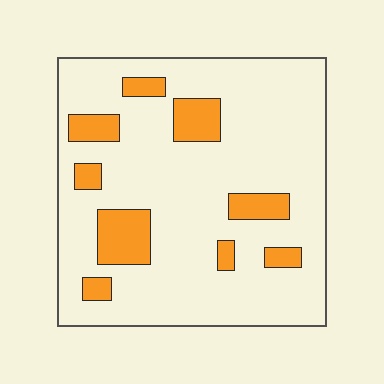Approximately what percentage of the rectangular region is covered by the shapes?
Approximately 15%.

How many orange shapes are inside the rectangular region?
9.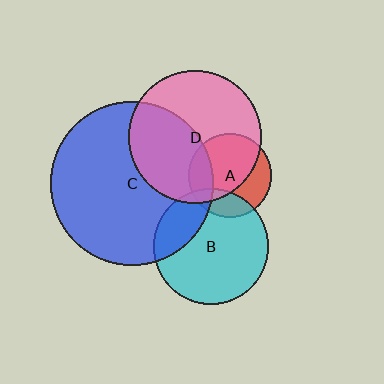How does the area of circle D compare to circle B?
Approximately 1.3 times.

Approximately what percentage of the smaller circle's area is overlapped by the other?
Approximately 20%.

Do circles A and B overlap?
Yes.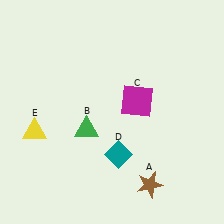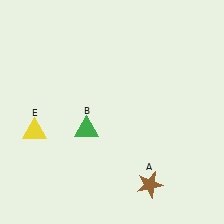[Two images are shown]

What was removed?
The teal diamond (D), the magenta square (C) were removed in Image 2.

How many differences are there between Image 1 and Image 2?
There are 2 differences between the two images.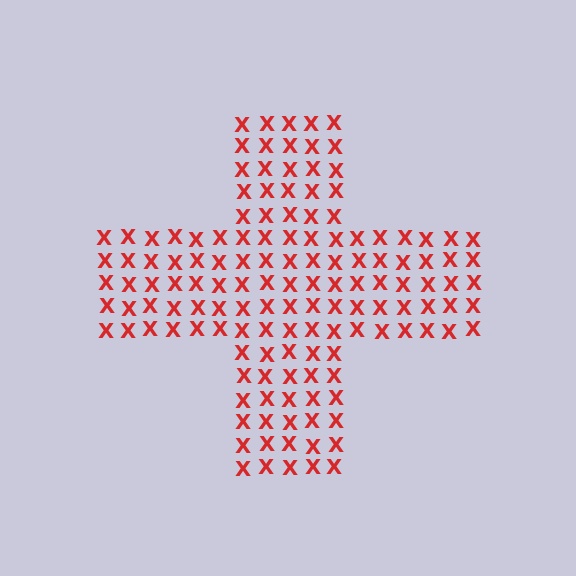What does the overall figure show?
The overall figure shows a cross.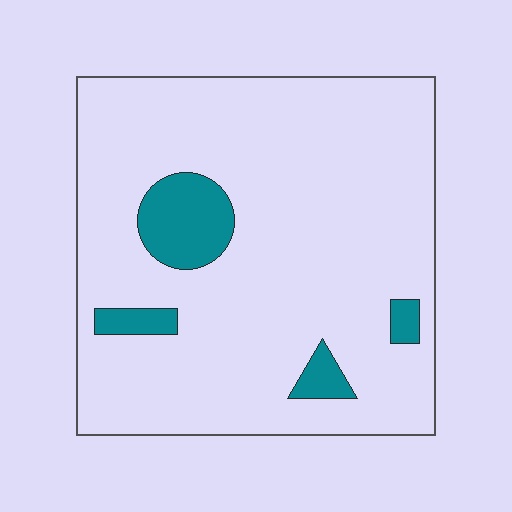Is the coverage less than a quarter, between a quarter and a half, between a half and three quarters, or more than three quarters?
Less than a quarter.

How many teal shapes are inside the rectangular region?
4.